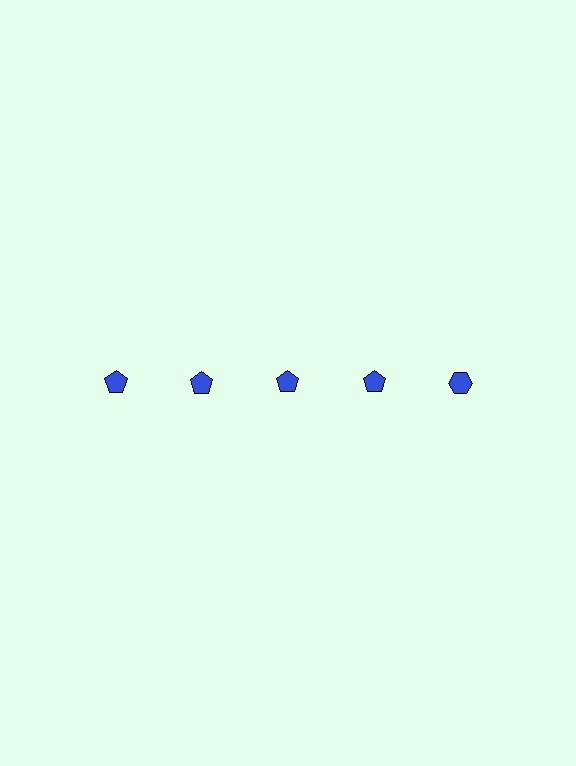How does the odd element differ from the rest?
It has a different shape: hexagon instead of pentagon.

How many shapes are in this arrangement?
There are 5 shapes arranged in a grid pattern.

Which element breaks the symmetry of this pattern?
The blue hexagon in the top row, rightmost column breaks the symmetry. All other shapes are blue pentagons.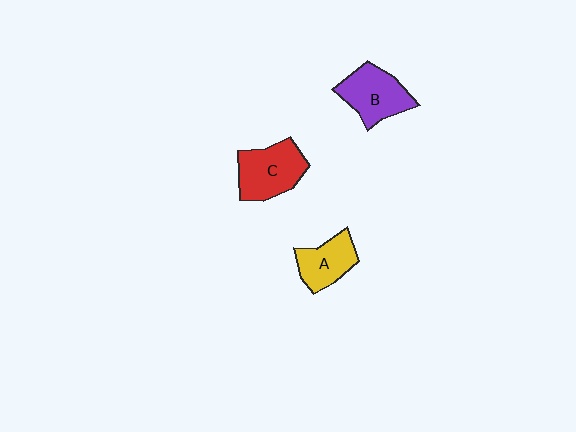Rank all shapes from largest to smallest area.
From largest to smallest: C (red), B (purple), A (yellow).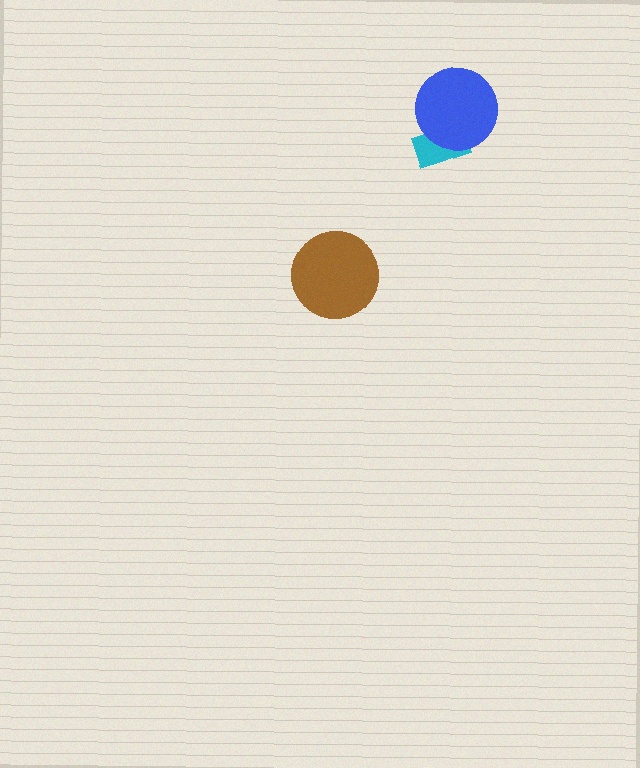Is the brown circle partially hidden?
No, no other shape covers it.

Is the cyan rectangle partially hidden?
Yes, it is partially covered by another shape.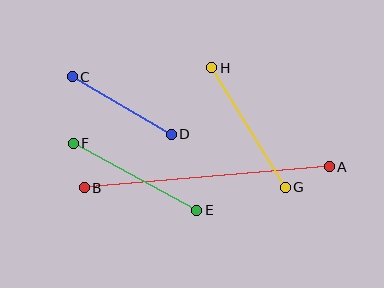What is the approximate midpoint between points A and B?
The midpoint is at approximately (207, 177) pixels.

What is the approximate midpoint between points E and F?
The midpoint is at approximately (135, 177) pixels.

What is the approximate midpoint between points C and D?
The midpoint is at approximately (122, 106) pixels.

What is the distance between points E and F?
The distance is approximately 141 pixels.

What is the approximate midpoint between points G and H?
The midpoint is at approximately (248, 128) pixels.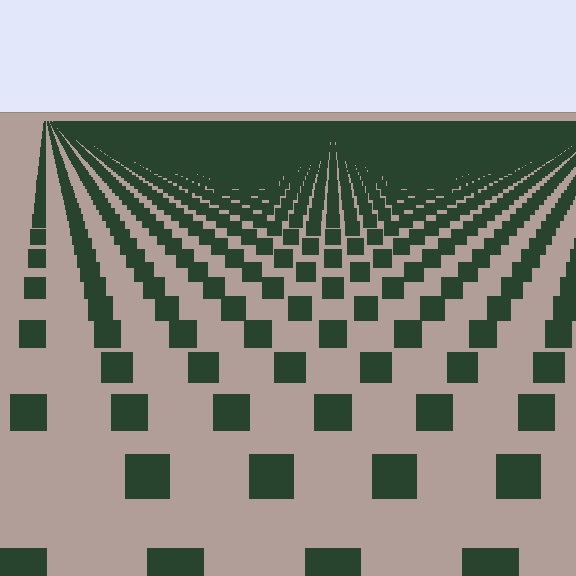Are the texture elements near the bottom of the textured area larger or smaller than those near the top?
Larger. Near the bottom, elements are closer to the viewer and appear at a bigger on-screen size.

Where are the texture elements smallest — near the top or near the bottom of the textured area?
Near the top.